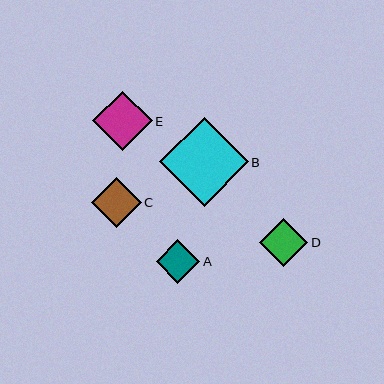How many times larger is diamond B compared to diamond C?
Diamond B is approximately 1.8 times the size of diamond C.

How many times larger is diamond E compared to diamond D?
Diamond E is approximately 1.2 times the size of diamond D.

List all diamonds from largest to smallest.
From largest to smallest: B, E, C, D, A.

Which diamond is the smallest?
Diamond A is the smallest with a size of approximately 43 pixels.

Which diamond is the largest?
Diamond B is the largest with a size of approximately 89 pixels.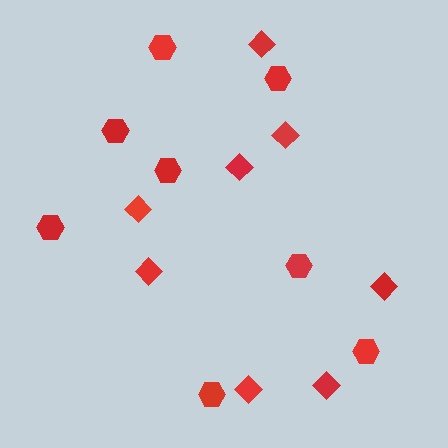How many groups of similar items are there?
There are 2 groups: one group of diamonds (8) and one group of hexagons (8).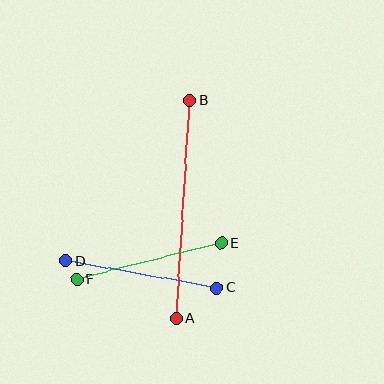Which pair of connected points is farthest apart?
Points A and B are farthest apart.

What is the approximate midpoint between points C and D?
The midpoint is at approximately (141, 274) pixels.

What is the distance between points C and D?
The distance is approximately 153 pixels.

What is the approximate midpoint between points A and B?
The midpoint is at approximately (183, 209) pixels.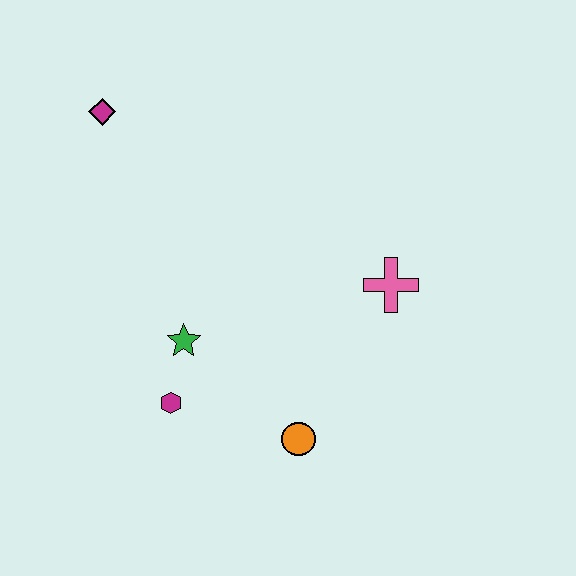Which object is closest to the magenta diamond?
The green star is closest to the magenta diamond.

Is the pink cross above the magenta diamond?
No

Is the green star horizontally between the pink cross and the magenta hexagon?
Yes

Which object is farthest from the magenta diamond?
The orange circle is farthest from the magenta diamond.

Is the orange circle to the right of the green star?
Yes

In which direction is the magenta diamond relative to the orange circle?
The magenta diamond is above the orange circle.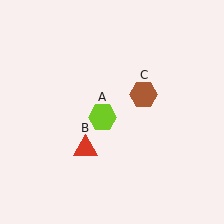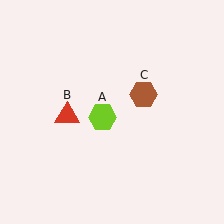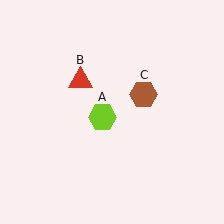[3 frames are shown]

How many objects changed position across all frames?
1 object changed position: red triangle (object B).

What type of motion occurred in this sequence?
The red triangle (object B) rotated clockwise around the center of the scene.